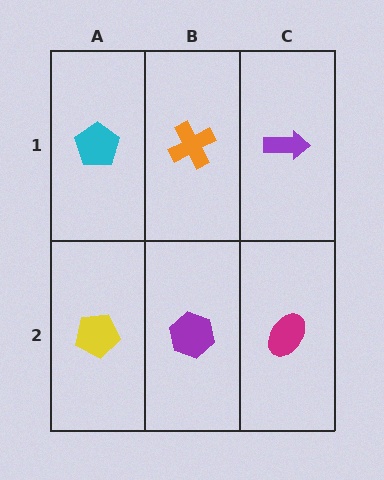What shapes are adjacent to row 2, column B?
An orange cross (row 1, column B), a yellow pentagon (row 2, column A), a magenta ellipse (row 2, column C).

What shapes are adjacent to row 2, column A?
A cyan pentagon (row 1, column A), a purple hexagon (row 2, column B).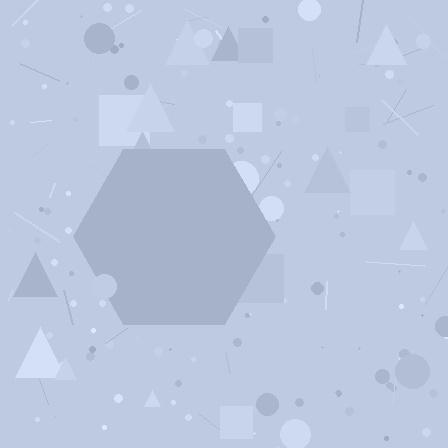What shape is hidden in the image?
A hexagon is hidden in the image.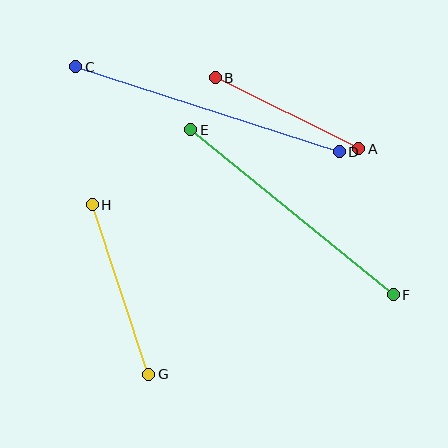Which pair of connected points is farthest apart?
Points C and D are farthest apart.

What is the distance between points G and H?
The distance is approximately 179 pixels.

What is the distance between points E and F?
The distance is approximately 261 pixels.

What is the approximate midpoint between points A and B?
The midpoint is at approximately (287, 113) pixels.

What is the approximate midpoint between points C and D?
The midpoint is at approximately (208, 109) pixels.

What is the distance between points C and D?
The distance is approximately 277 pixels.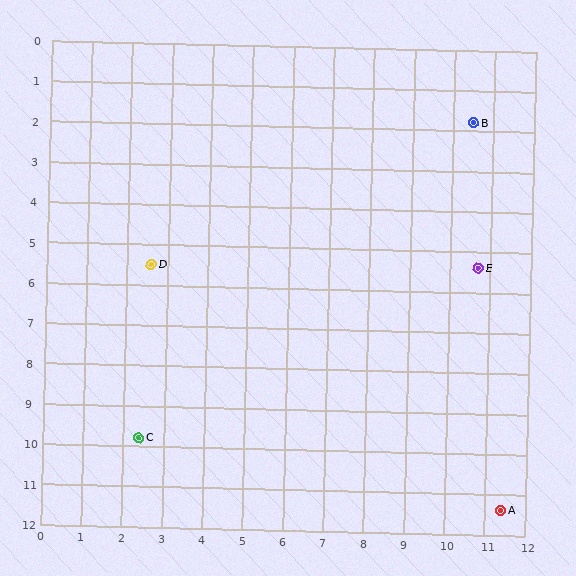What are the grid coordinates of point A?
Point A is at approximately (11.4, 11.4).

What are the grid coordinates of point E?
Point E is at approximately (10.7, 5.4).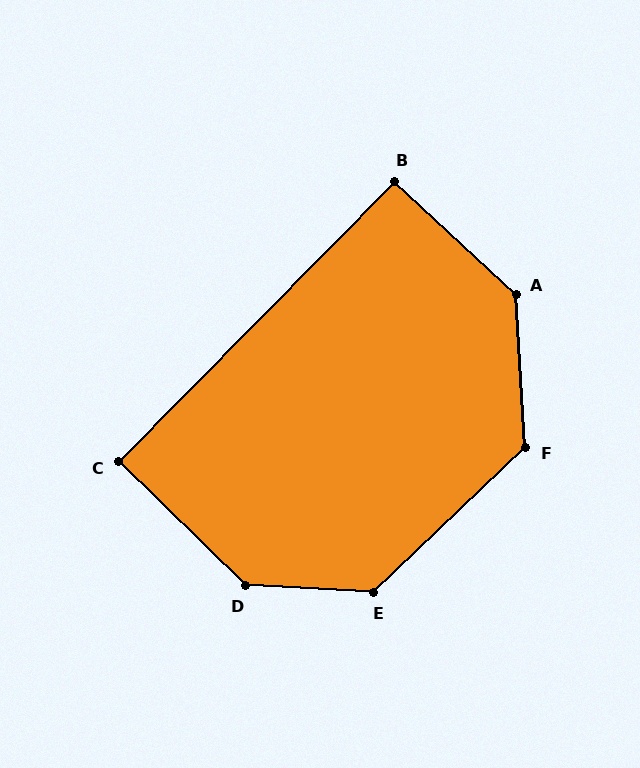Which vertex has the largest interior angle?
D, at approximately 138 degrees.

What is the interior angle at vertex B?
Approximately 92 degrees (approximately right).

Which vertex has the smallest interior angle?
C, at approximately 90 degrees.